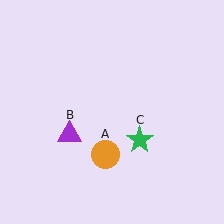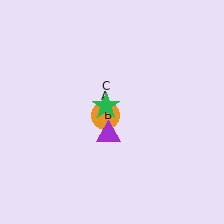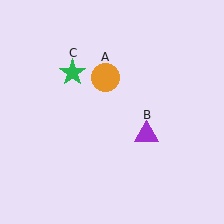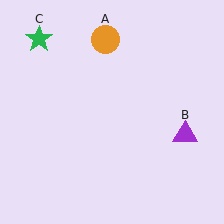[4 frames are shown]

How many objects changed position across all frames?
3 objects changed position: orange circle (object A), purple triangle (object B), green star (object C).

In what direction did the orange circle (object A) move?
The orange circle (object A) moved up.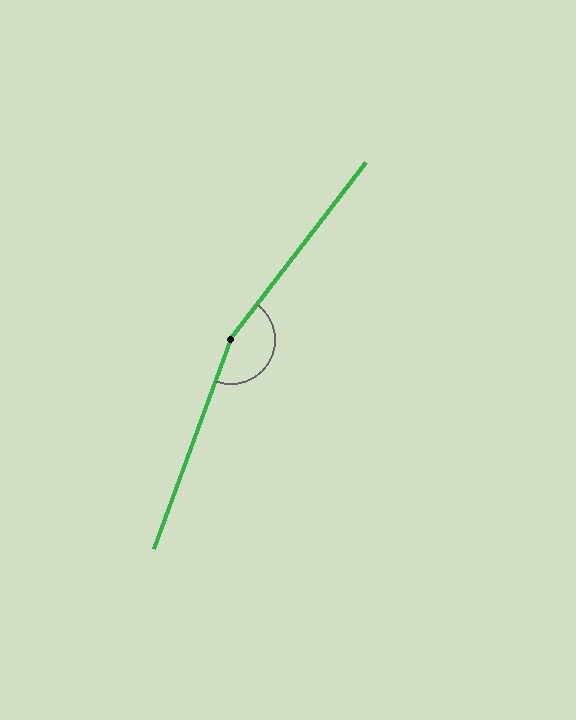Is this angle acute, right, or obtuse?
It is obtuse.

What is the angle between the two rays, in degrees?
Approximately 163 degrees.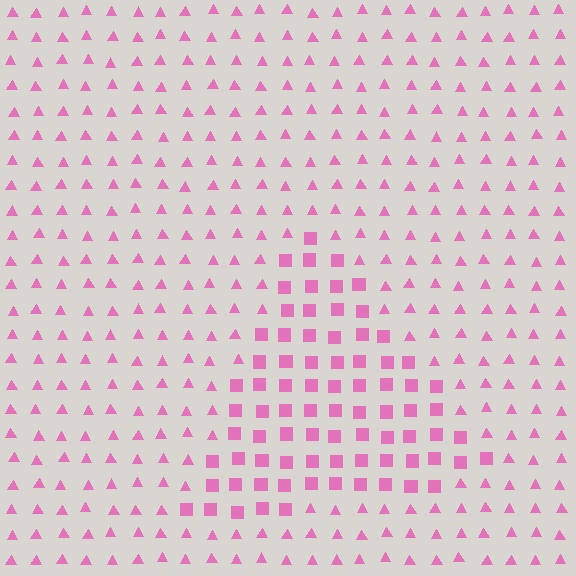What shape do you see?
I see a triangle.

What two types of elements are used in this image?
The image uses squares inside the triangle region and triangles outside it.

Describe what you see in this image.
The image is filled with small pink elements arranged in a uniform grid. A triangle-shaped region contains squares, while the surrounding area contains triangles. The boundary is defined purely by the change in element shape.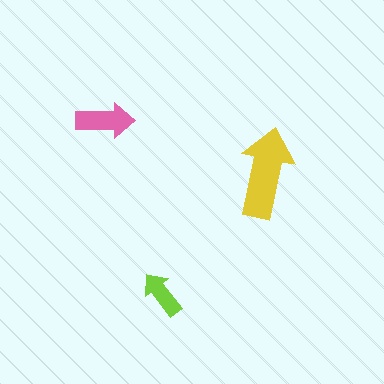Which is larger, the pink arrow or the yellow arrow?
The yellow one.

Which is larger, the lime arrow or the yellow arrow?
The yellow one.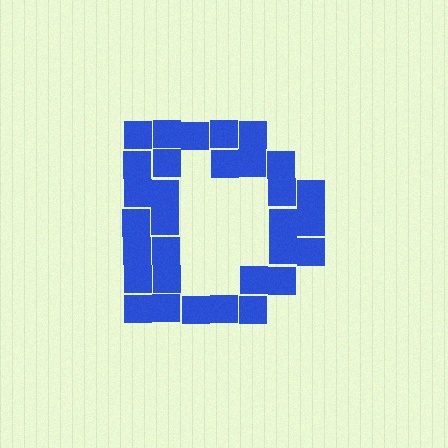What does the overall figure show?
The overall figure shows the letter D.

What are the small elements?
The small elements are squares.